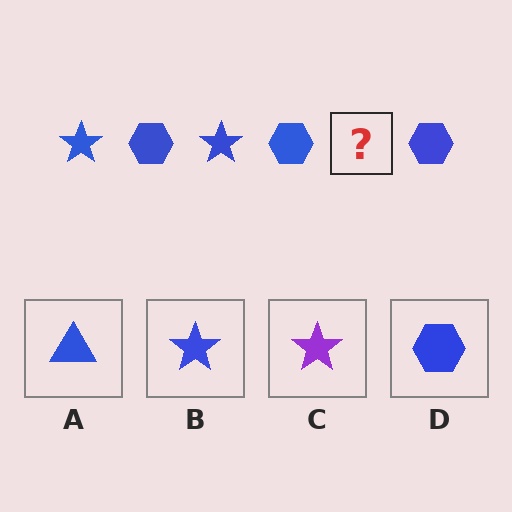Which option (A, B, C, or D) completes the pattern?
B.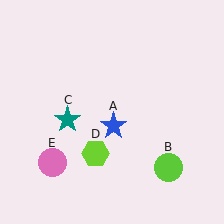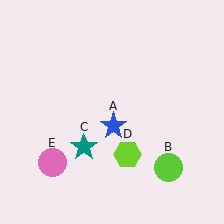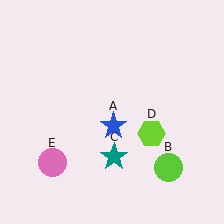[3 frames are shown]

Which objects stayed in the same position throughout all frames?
Blue star (object A) and lime circle (object B) and pink circle (object E) remained stationary.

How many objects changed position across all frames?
2 objects changed position: teal star (object C), lime hexagon (object D).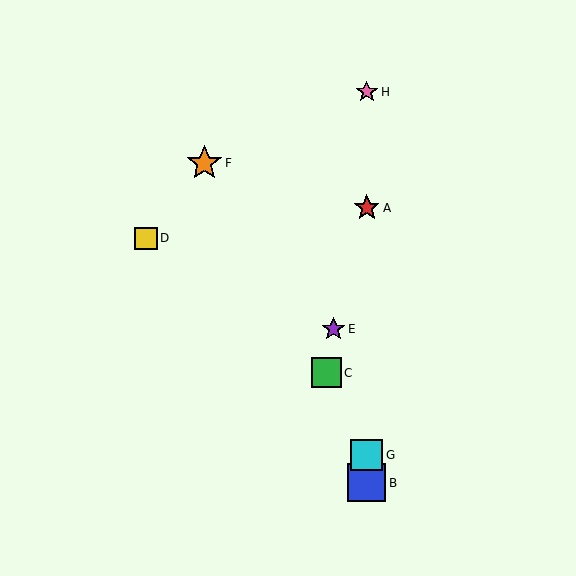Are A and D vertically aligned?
No, A is at x≈367 and D is at x≈146.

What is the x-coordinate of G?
Object G is at x≈367.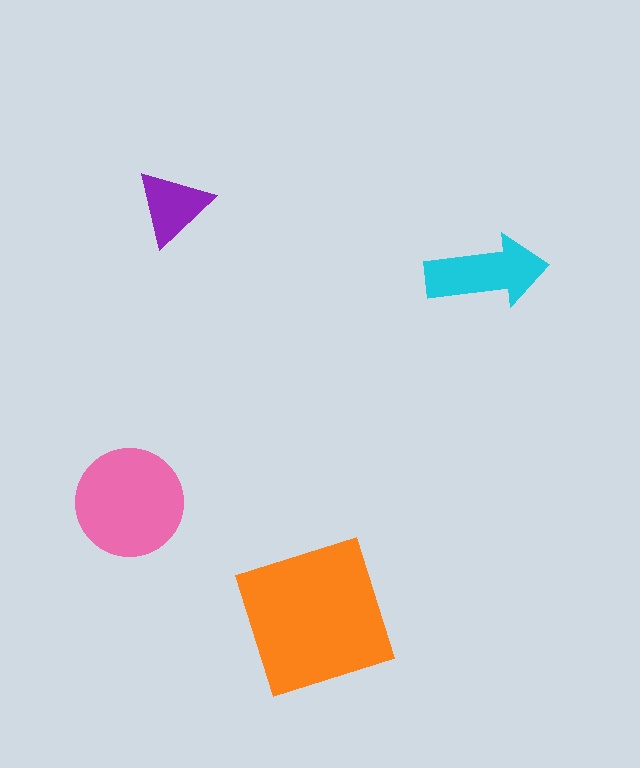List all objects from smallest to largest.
The purple triangle, the cyan arrow, the pink circle, the orange square.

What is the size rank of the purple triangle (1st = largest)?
4th.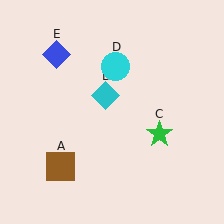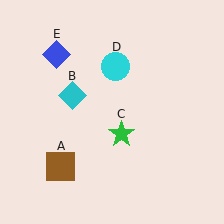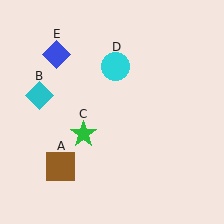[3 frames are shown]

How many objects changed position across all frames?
2 objects changed position: cyan diamond (object B), green star (object C).